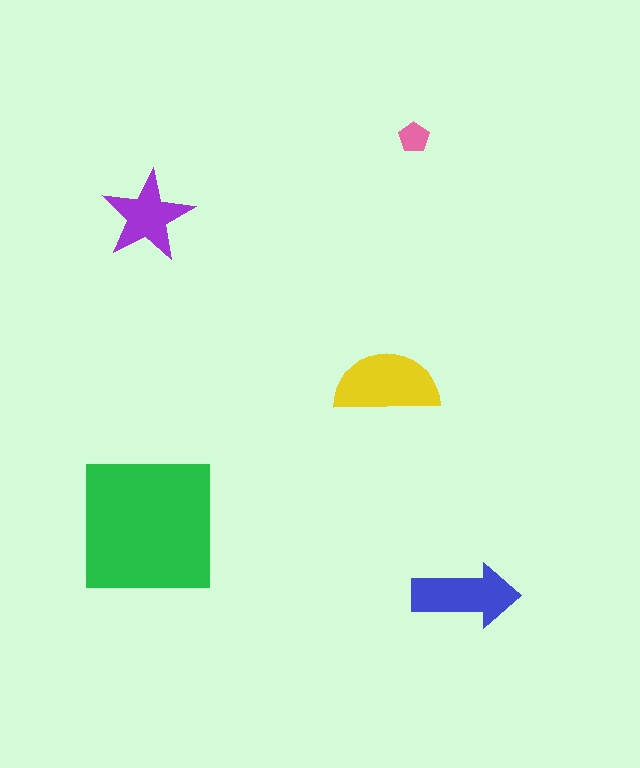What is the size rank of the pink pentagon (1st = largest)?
5th.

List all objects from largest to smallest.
The green square, the yellow semicircle, the blue arrow, the purple star, the pink pentagon.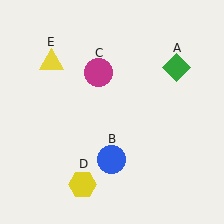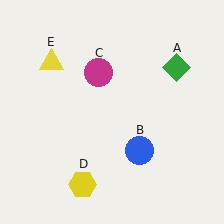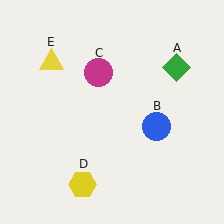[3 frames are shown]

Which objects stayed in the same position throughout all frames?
Green diamond (object A) and magenta circle (object C) and yellow hexagon (object D) and yellow triangle (object E) remained stationary.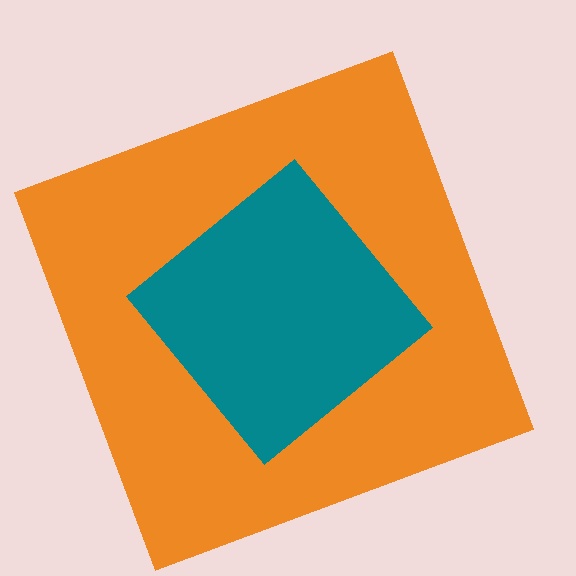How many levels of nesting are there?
2.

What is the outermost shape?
The orange square.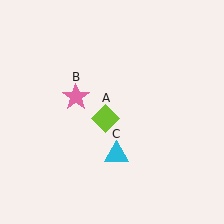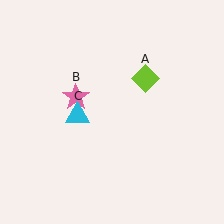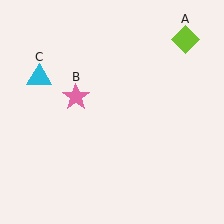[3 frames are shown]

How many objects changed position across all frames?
2 objects changed position: lime diamond (object A), cyan triangle (object C).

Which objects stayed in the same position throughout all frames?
Pink star (object B) remained stationary.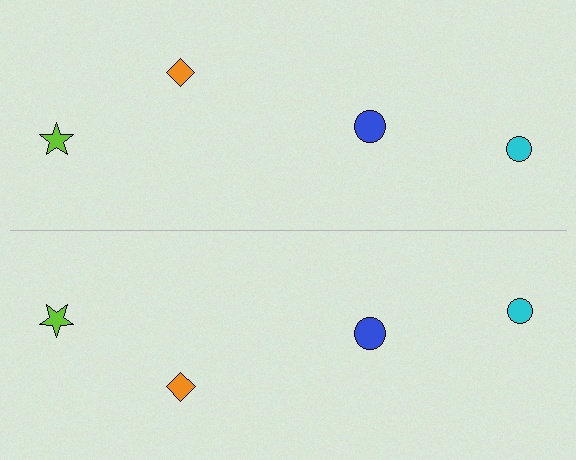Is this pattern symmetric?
Yes, this pattern has bilateral (reflection) symmetry.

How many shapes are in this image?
There are 8 shapes in this image.